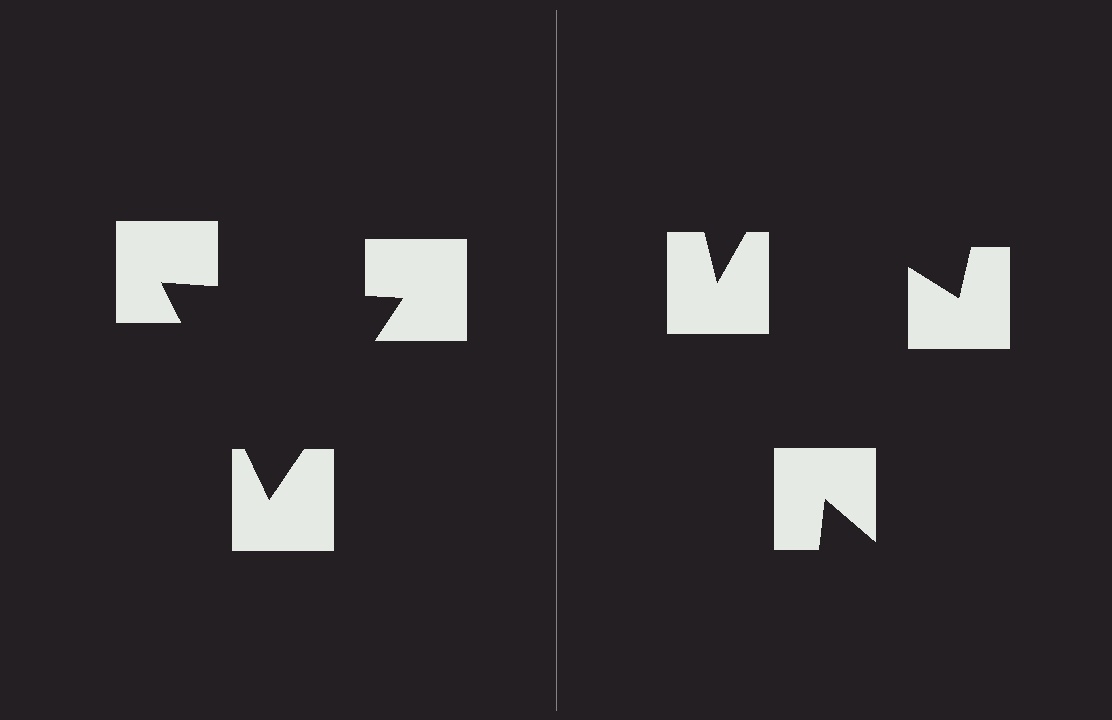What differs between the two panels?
The notched squares are positioned identically on both sides; only the wedge orientations differ. On the left they align to a triangle; on the right they are misaligned.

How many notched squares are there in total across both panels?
6 — 3 on each side.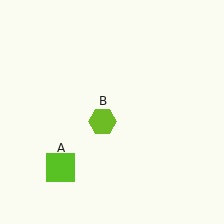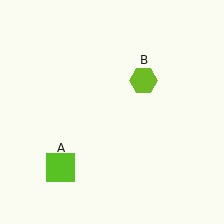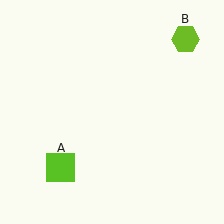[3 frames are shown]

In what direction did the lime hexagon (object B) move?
The lime hexagon (object B) moved up and to the right.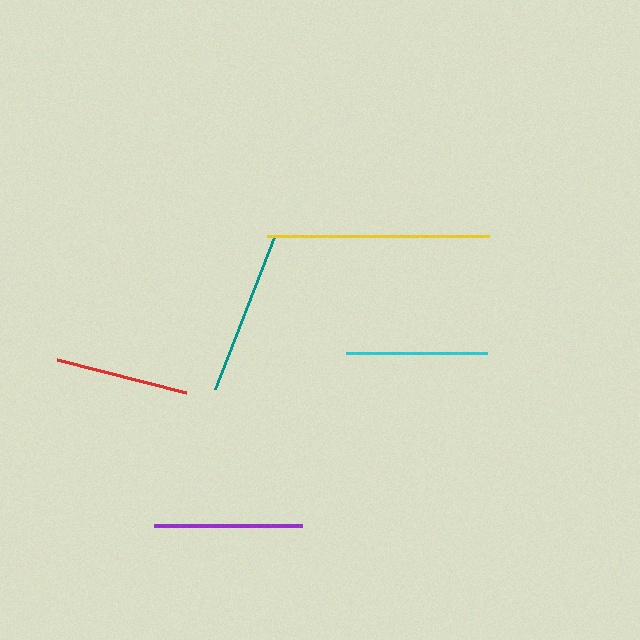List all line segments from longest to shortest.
From longest to shortest: yellow, teal, purple, cyan, red.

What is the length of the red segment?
The red segment is approximately 132 pixels long.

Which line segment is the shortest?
The red line is the shortest at approximately 132 pixels.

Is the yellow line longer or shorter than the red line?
The yellow line is longer than the red line.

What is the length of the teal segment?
The teal segment is approximately 162 pixels long.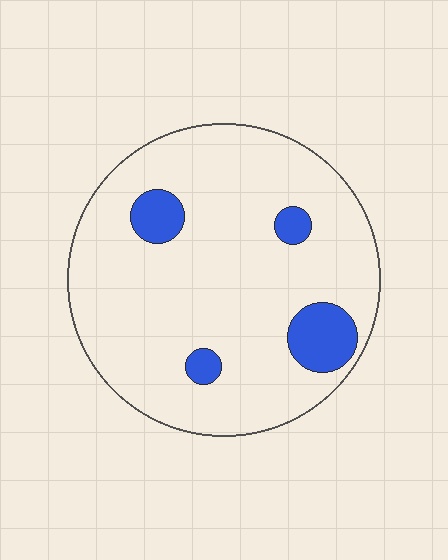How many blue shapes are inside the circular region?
4.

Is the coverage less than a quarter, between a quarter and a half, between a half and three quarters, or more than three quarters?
Less than a quarter.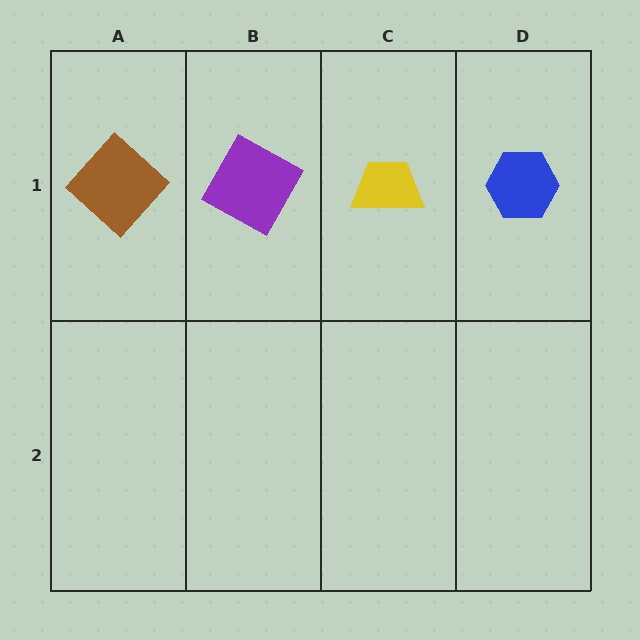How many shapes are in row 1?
4 shapes.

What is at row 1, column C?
A yellow trapezoid.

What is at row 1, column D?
A blue hexagon.